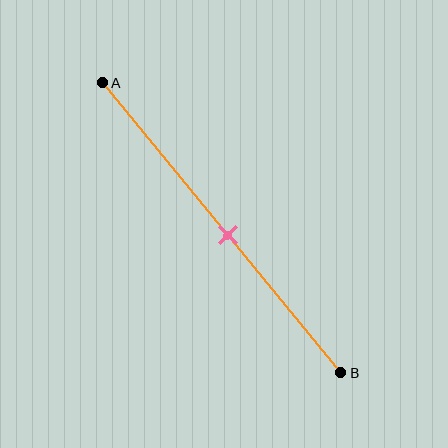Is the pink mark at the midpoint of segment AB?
Yes, the mark is approximately at the midpoint.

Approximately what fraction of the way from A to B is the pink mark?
The pink mark is approximately 55% of the way from A to B.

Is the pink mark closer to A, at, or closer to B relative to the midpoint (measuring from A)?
The pink mark is approximately at the midpoint of segment AB.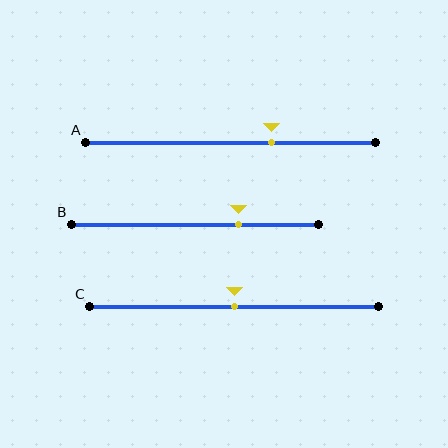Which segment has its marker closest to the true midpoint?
Segment C has its marker closest to the true midpoint.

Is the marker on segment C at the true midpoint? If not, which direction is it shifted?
Yes, the marker on segment C is at the true midpoint.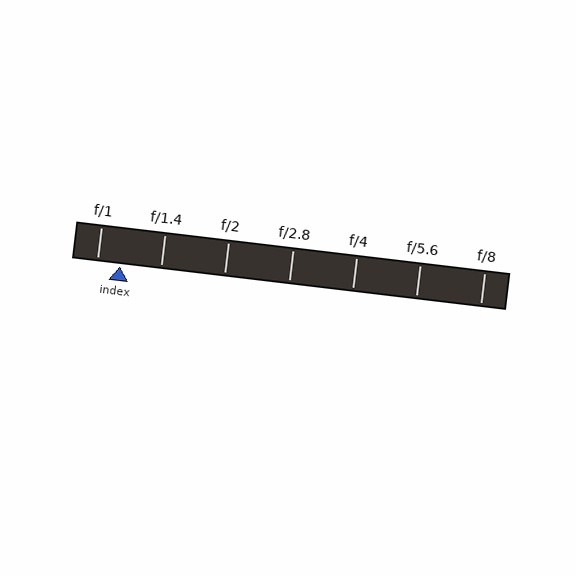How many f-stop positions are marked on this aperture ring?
There are 7 f-stop positions marked.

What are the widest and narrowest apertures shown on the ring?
The widest aperture shown is f/1 and the narrowest is f/8.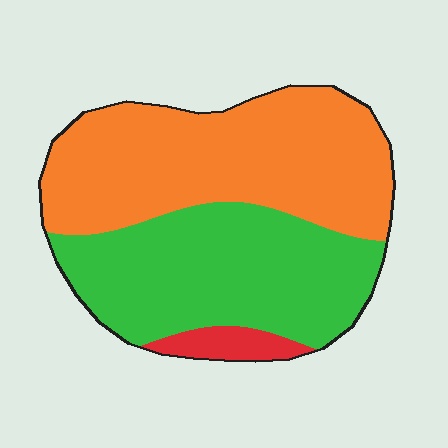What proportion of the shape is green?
Green takes up about two fifths (2/5) of the shape.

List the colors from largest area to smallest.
From largest to smallest: orange, green, red.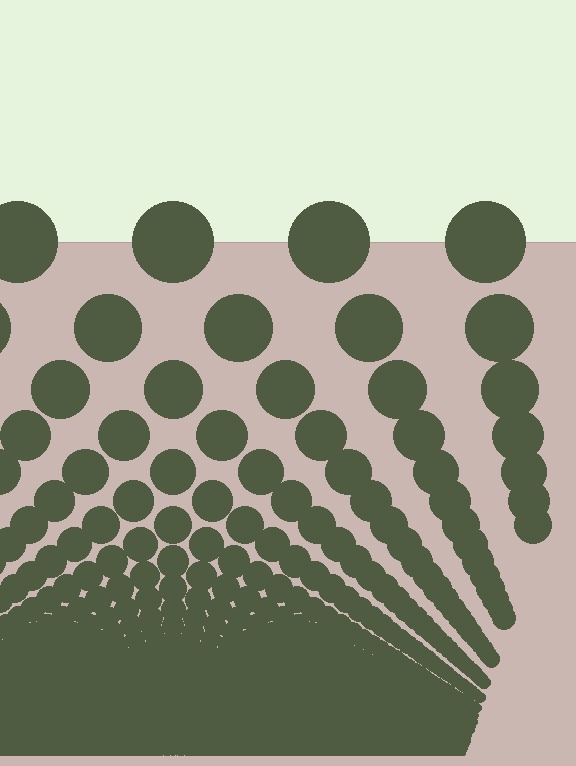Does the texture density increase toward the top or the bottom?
Density increases toward the bottom.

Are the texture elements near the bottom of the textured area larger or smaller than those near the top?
Smaller. The gradient is inverted — elements near the bottom are smaller and denser.